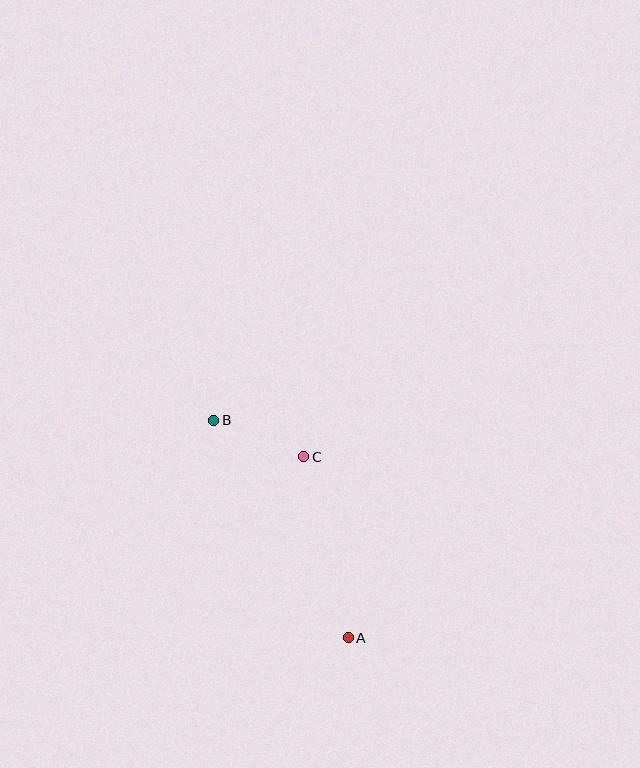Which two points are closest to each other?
Points B and C are closest to each other.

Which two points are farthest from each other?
Points A and B are farthest from each other.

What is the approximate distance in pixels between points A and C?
The distance between A and C is approximately 186 pixels.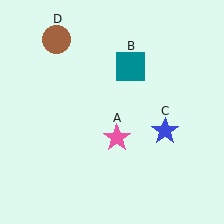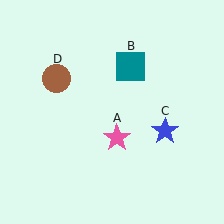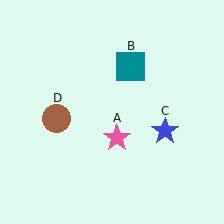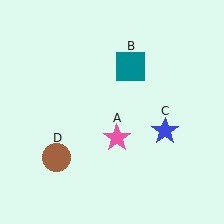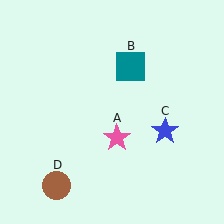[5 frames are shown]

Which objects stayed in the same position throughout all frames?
Pink star (object A) and teal square (object B) and blue star (object C) remained stationary.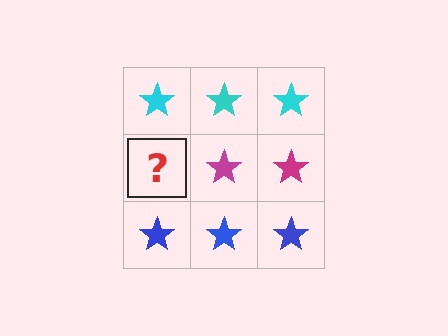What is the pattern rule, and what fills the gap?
The rule is that each row has a consistent color. The gap should be filled with a magenta star.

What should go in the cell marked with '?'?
The missing cell should contain a magenta star.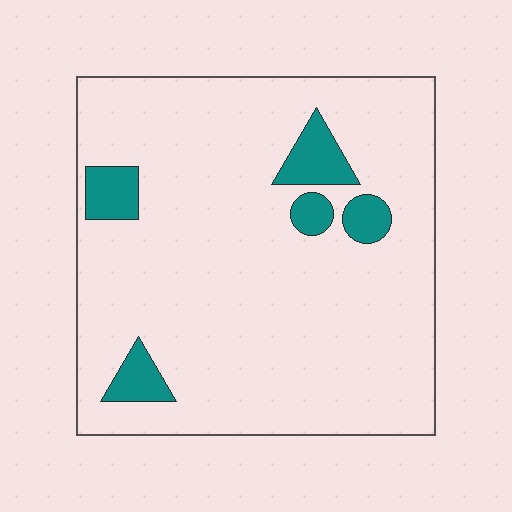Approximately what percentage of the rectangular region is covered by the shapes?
Approximately 10%.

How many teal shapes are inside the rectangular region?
5.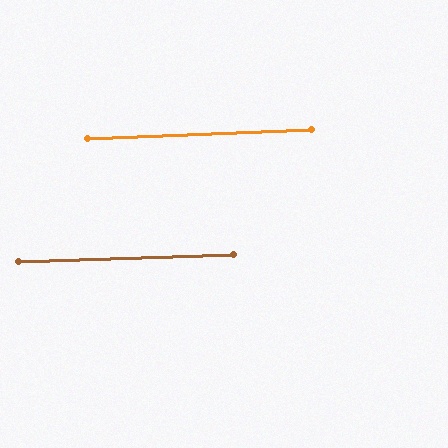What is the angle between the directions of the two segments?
Approximately 1 degree.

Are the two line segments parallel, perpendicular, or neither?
Parallel — their directions differ by only 0.7°.